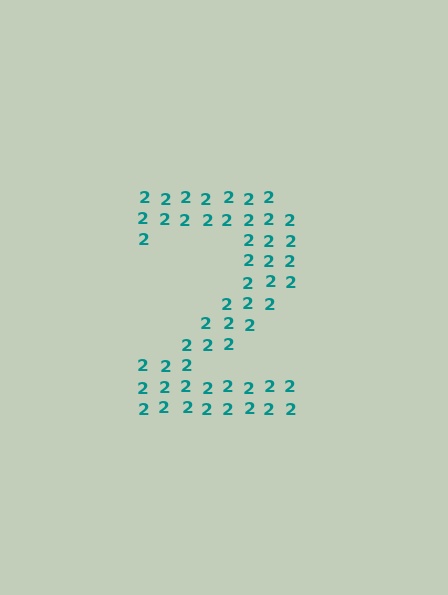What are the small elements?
The small elements are digit 2's.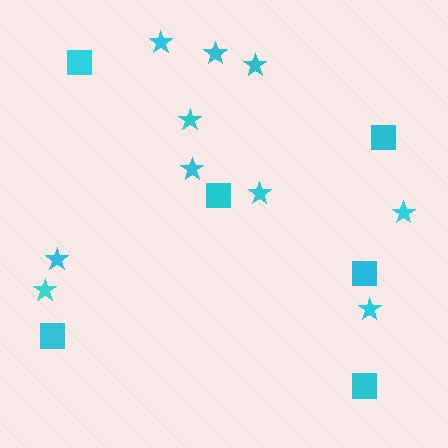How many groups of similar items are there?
There are 2 groups: one group of squares (6) and one group of stars (10).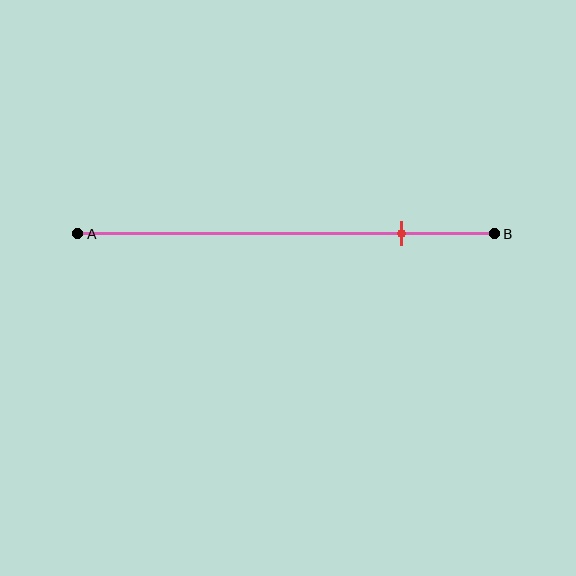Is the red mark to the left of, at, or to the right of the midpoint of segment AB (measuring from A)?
The red mark is to the right of the midpoint of segment AB.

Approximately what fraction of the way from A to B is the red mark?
The red mark is approximately 80% of the way from A to B.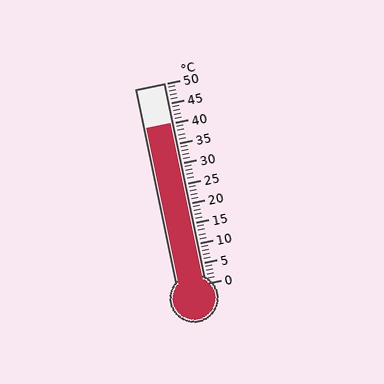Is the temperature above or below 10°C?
The temperature is above 10°C.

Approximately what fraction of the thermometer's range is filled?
The thermometer is filled to approximately 80% of its range.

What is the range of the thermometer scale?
The thermometer scale ranges from 0°C to 50°C.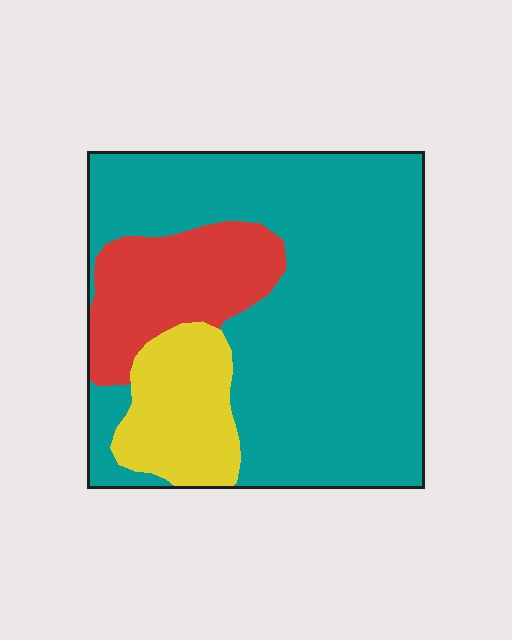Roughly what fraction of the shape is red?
Red covers roughly 15% of the shape.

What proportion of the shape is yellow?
Yellow covers 14% of the shape.